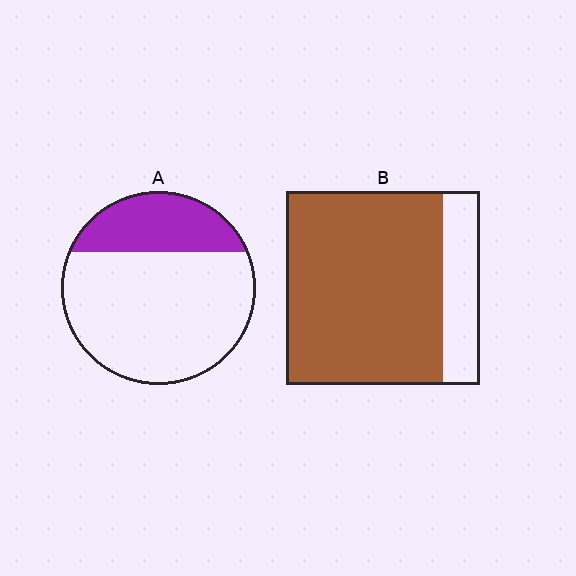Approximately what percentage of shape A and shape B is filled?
A is approximately 25% and B is approximately 80%.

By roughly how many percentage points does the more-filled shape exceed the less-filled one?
By roughly 55 percentage points (B over A).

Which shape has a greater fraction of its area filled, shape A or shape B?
Shape B.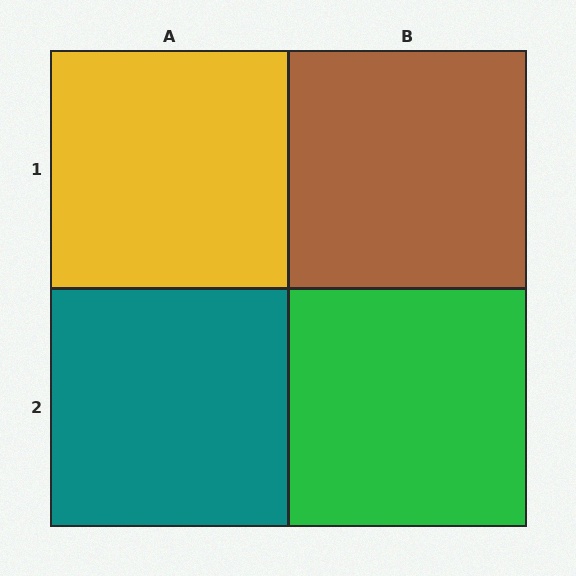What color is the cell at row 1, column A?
Yellow.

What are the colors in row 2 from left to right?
Teal, green.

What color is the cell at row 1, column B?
Brown.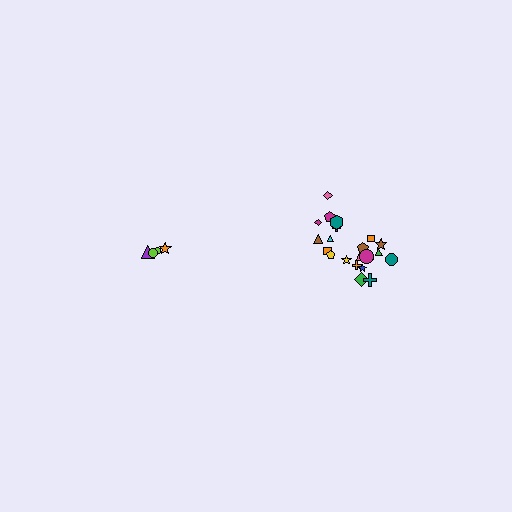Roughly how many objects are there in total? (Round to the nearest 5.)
Roughly 25 objects in total.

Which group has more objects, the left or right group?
The right group.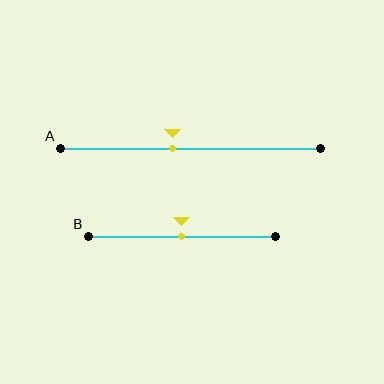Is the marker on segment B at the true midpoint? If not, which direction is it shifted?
Yes, the marker on segment B is at the true midpoint.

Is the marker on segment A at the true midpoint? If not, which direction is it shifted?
No, the marker on segment A is shifted to the left by about 7% of the segment length.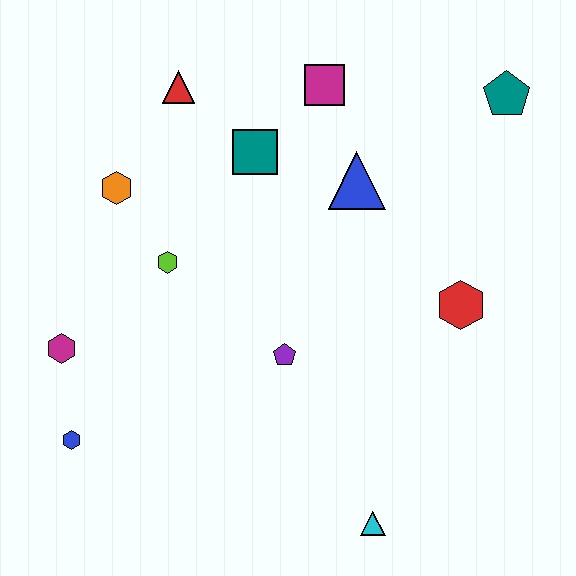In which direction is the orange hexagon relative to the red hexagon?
The orange hexagon is to the left of the red hexagon.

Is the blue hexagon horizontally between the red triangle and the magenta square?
No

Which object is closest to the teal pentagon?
The blue triangle is closest to the teal pentagon.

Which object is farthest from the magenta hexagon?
The teal pentagon is farthest from the magenta hexagon.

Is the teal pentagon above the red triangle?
No